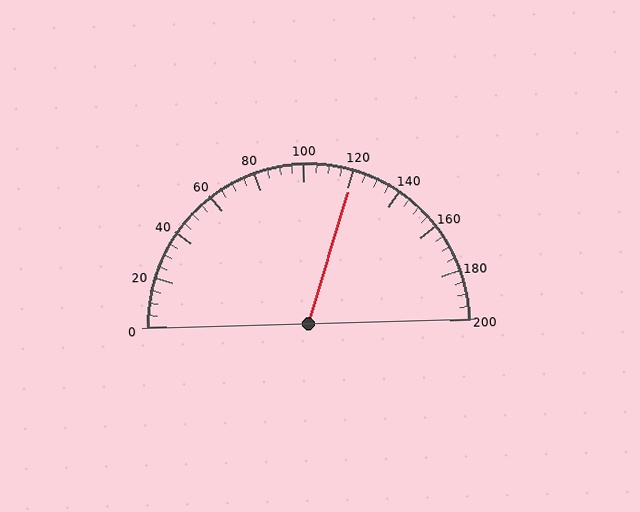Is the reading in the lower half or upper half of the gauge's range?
The reading is in the upper half of the range (0 to 200).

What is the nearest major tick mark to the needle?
The nearest major tick mark is 120.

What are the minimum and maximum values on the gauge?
The gauge ranges from 0 to 200.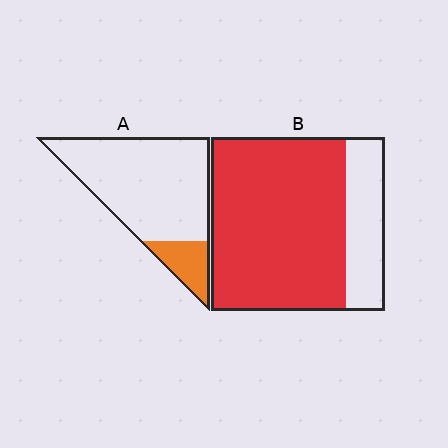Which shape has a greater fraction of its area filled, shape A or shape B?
Shape B.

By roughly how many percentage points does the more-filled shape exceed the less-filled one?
By roughly 60 percentage points (B over A).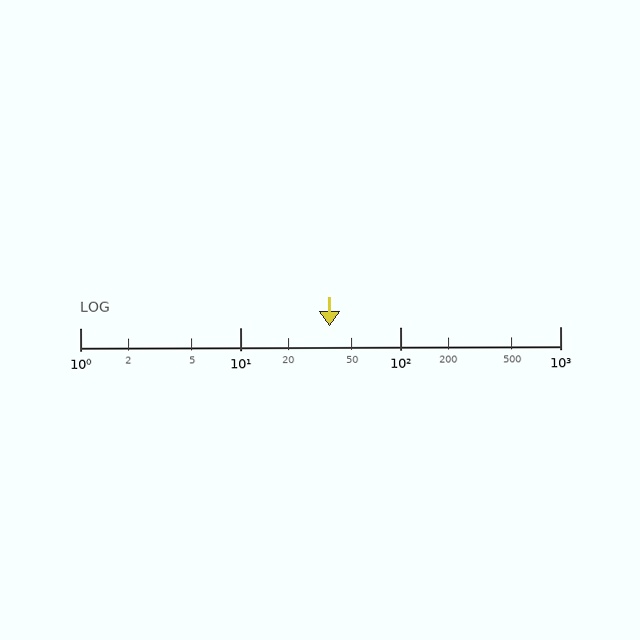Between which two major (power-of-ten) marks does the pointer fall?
The pointer is between 10 and 100.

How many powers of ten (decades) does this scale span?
The scale spans 3 decades, from 1 to 1000.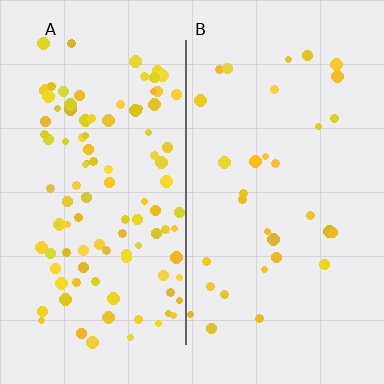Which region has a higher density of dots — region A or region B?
A (the left).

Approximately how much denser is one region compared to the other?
Approximately 3.3× — region A over region B.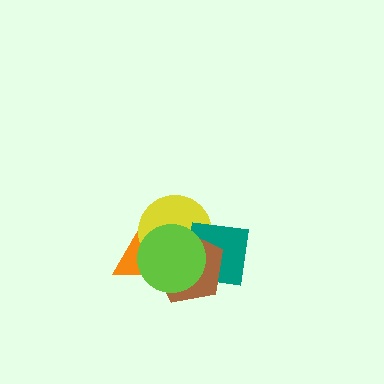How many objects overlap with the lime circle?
4 objects overlap with the lime circle.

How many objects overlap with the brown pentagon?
4 objects overlap with the brown pentagon.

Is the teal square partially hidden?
Yes, it is partially covered by another shape.